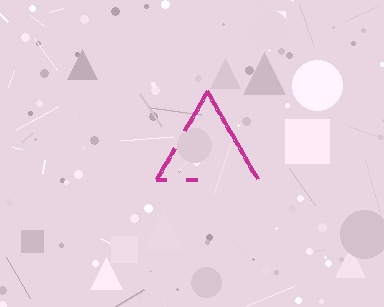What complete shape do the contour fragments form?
The contour fragments form a triangle.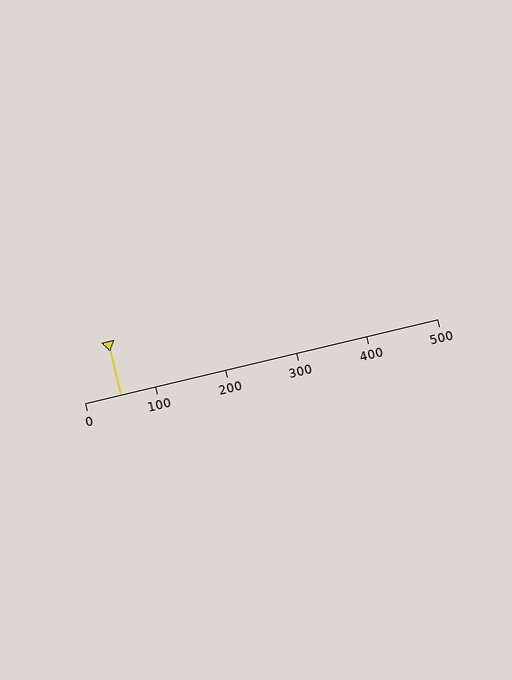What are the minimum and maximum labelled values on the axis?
The axis runs from 0 to 500.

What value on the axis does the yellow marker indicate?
The marker indicates approximately 50.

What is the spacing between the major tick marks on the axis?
The major ticks are spaced 100 apart.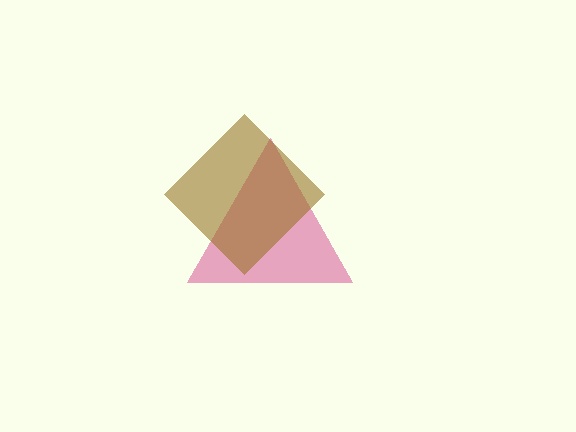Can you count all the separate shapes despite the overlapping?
Yes, there are 2 separate shapes.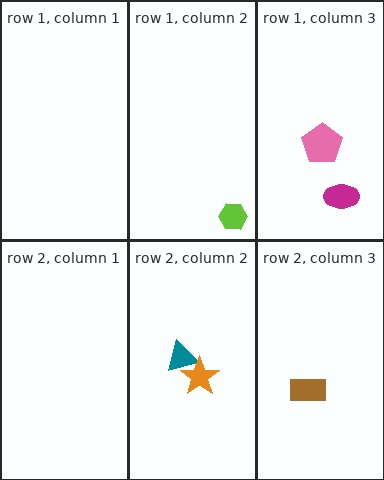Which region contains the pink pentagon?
The row 1, column 3 region.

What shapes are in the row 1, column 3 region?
The pink pentagon, the magenta ellipse.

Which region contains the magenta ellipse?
The row 1, column 3 region.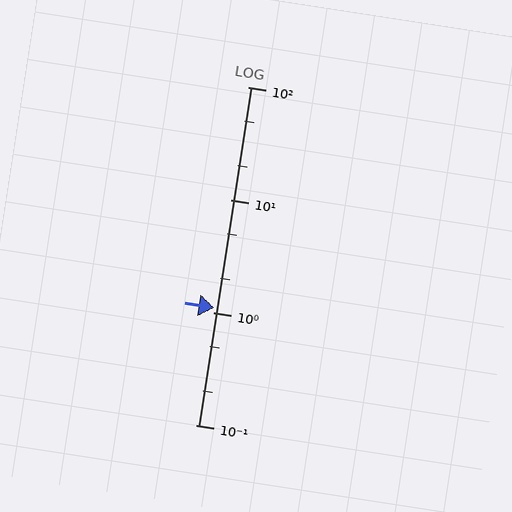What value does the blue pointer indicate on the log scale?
The pointer indicates approximately 1.1.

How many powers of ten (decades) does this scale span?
The scale spans 3 decades, from 0.1 to 100.